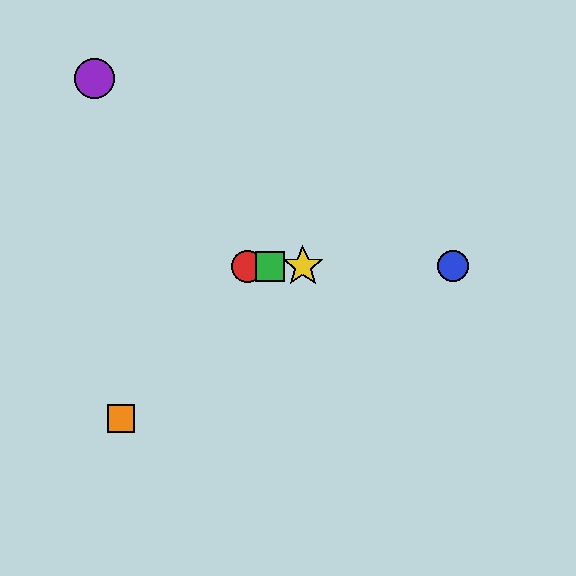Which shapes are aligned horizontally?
The red circle, the blue circle, the green square, the yellow star are aligned horizontally.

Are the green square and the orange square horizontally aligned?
No, the green square is at y≈266 and the orange square is at y≈419.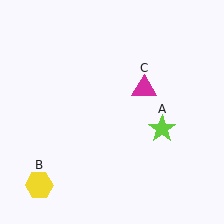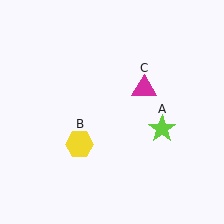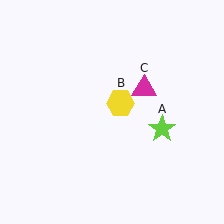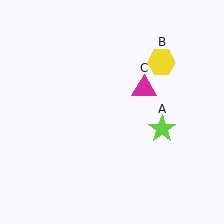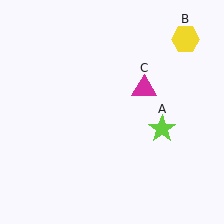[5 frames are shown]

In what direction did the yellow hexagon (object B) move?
The yellow hexagon (object B) moved up and to the right.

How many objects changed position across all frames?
1 object changed position: yellow hexagon (object B).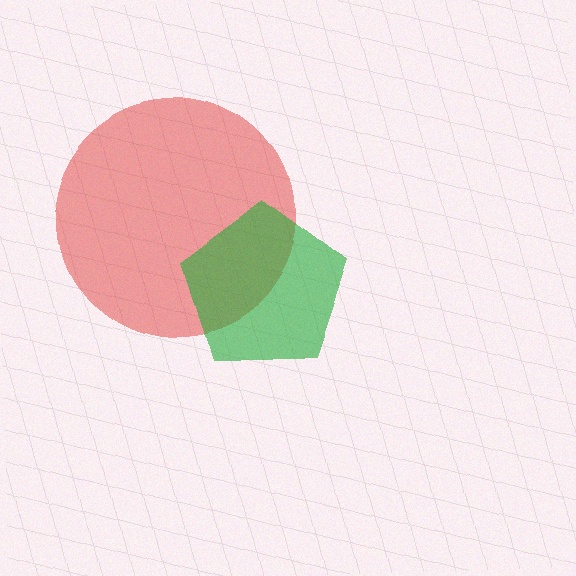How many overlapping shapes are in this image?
There are 2 overlapping shapes in the image.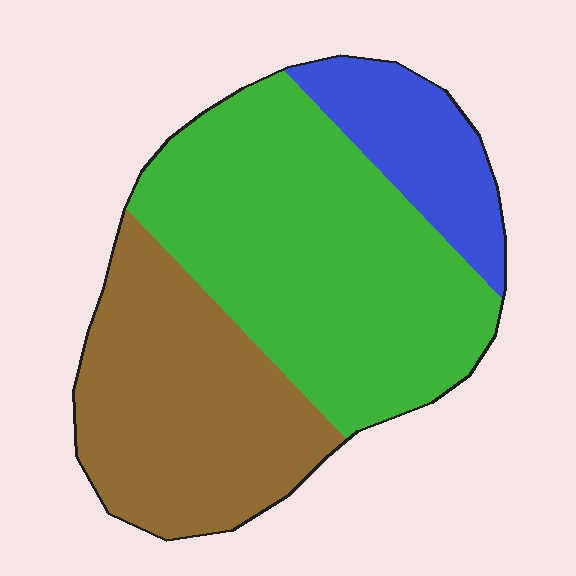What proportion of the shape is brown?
Brown covers 35% of the shape.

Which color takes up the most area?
Green, at roughly 50%.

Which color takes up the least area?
Blue, at roughly 15%.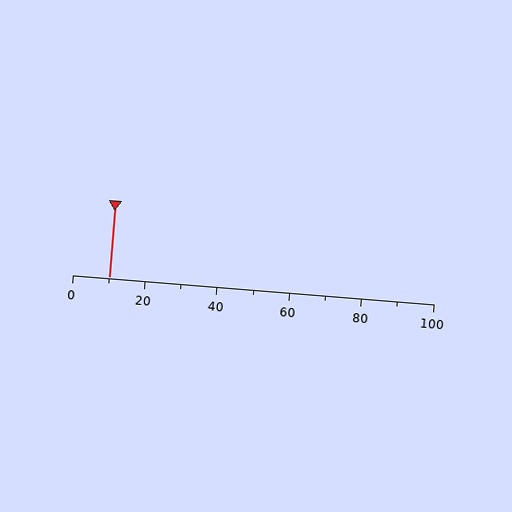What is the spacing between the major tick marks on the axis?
The major ticks are spaced 20 apart.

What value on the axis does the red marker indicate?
The marker indicates approximately 10.